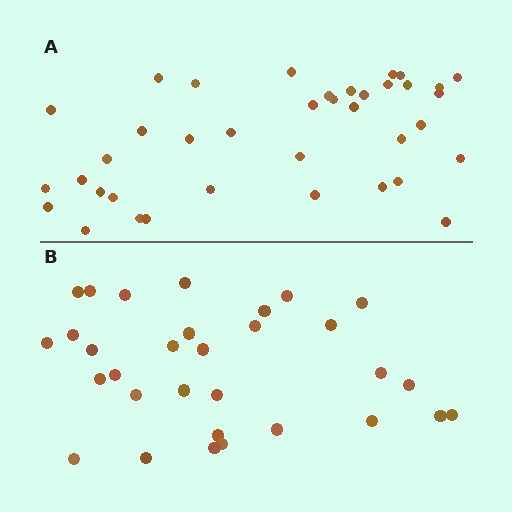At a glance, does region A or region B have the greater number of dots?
Region A (the top region) has more dots.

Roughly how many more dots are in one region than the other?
Region A has roughly 8 or so more dots than region B.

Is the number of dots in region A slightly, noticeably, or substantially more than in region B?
Region A has only slightly more — the two regions are fairly close. The ratio is roughly 1.2 to 1.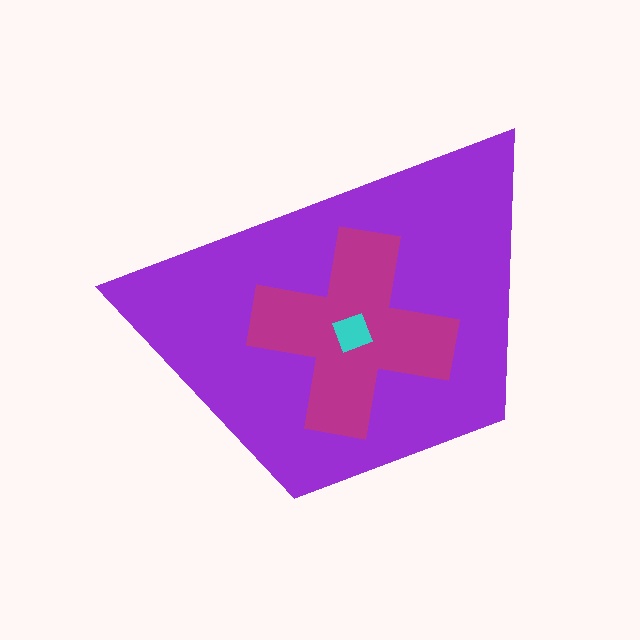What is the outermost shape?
The purple trapezoid.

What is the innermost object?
The cyan square.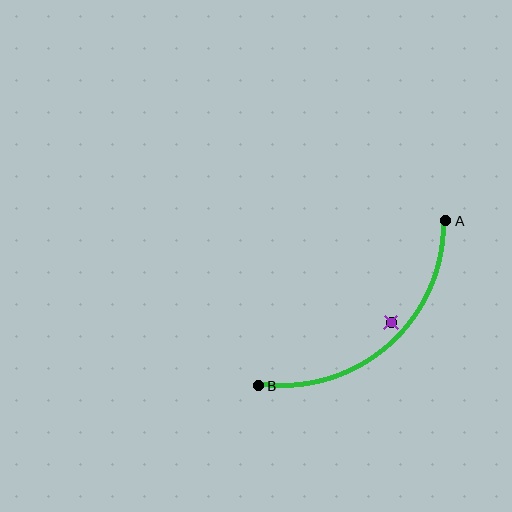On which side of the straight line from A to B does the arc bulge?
The arc bulges below and to the right of the straight line connecting A and B.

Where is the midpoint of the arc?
The arc midpoint is the point on the curve farthest from the straight line joining A and B. It sits below and to the right of that line.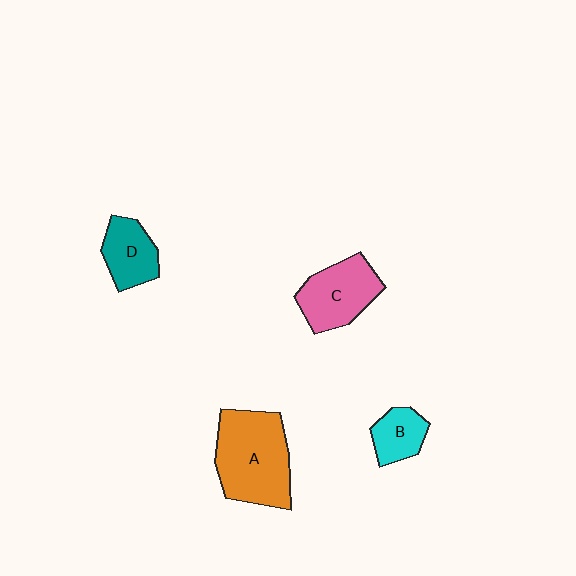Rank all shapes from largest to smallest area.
From largest to smallest: A (orange), C (pink), D (teal), B (cyan).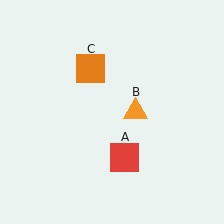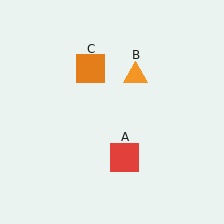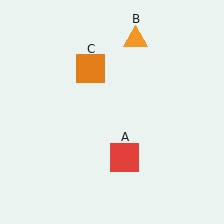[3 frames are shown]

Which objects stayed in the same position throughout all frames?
Red square (object A) and orange square (object C) remained stationary.